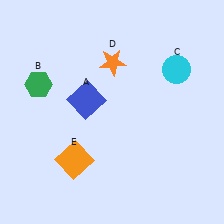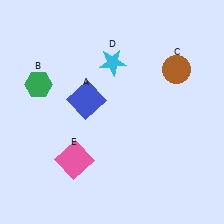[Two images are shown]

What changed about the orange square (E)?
In Image 1, E is orange. In Image 2, it changed to pink.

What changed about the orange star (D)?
In Image 1, D is orange. In Image 2, it changed to cyan.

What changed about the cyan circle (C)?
In Image 1, C is cyan. In Image 2, it changed to brown.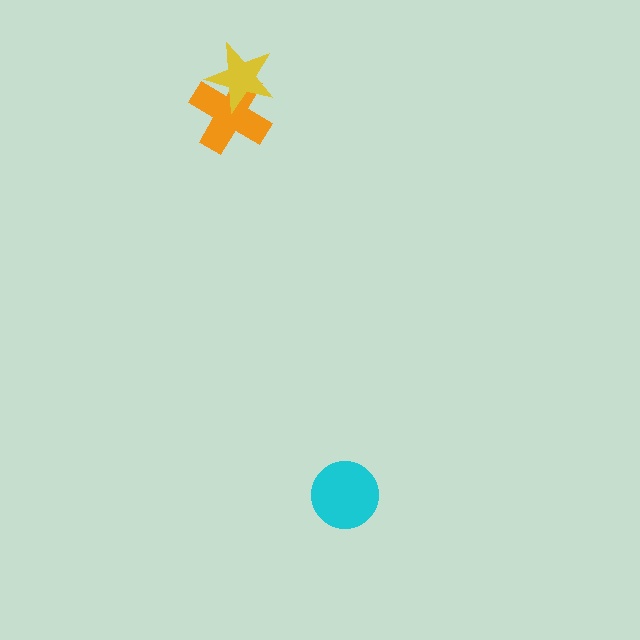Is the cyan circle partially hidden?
No, no other shape covers it.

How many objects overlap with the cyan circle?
0 objects overlap with the cyan circle.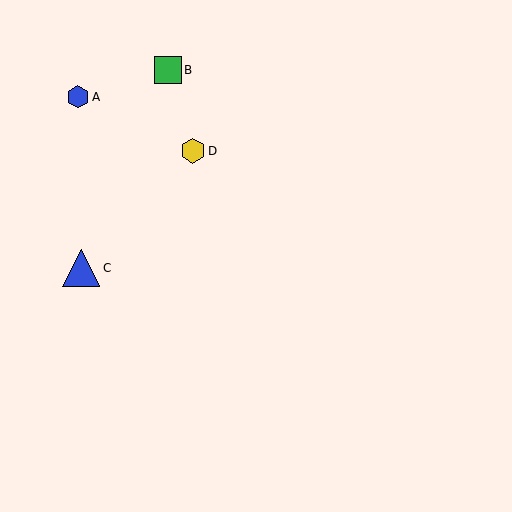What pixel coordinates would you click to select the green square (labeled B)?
Click at (168, 70) to select the green square B.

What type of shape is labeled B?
Shape B is a green square.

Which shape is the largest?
The blue triangle (labeled C) is the largest.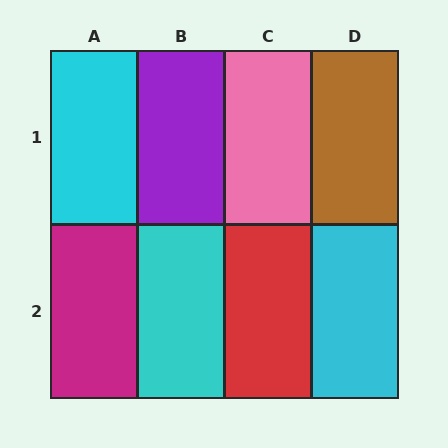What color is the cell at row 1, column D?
Brown.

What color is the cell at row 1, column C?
Pink.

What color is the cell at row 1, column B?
Purple.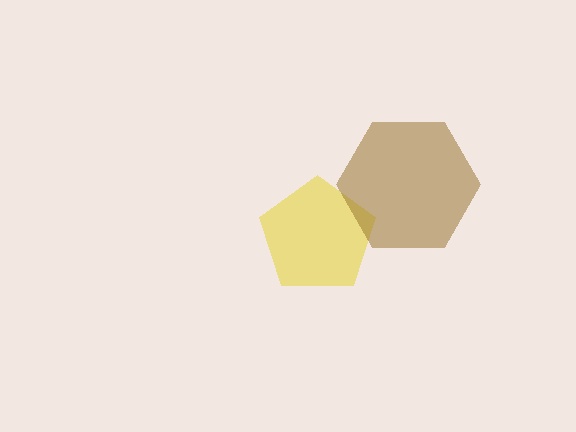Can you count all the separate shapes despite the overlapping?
Yes, there are 2 separate shapes.